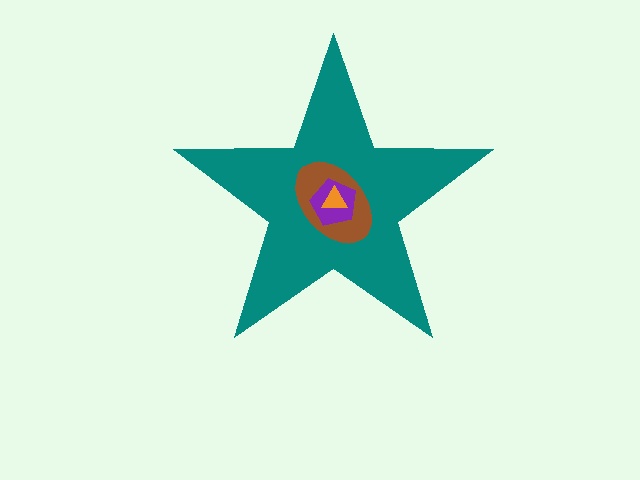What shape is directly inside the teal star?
The brown ellipse.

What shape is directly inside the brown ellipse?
The purple pentagon.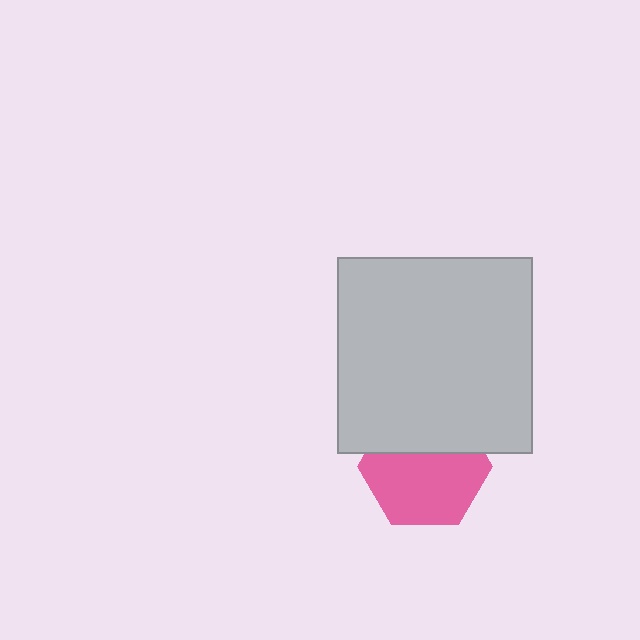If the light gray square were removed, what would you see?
You would see the complete pink hexagon.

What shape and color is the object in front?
The object in front is a light gray square.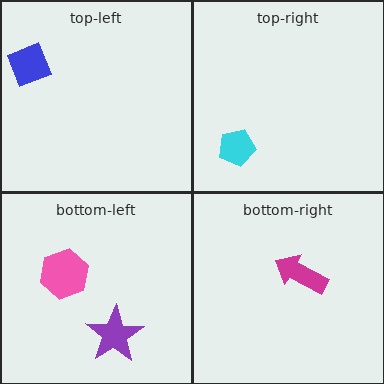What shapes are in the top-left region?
The blue diamond.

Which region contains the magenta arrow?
The bottom-right region.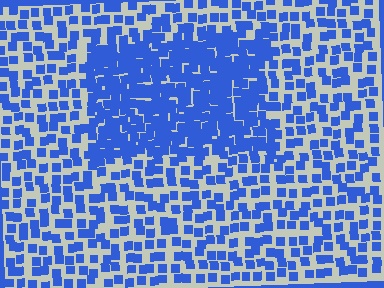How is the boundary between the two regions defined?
The boundary is defined by a change in element density (approximately 2.1x ratio). All elements are the same color, size, and shape.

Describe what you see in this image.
The image contains small blue elements arranged at two different densities. A rectangle-shaped region is visible where the elements are more densely packed than the surrounding area.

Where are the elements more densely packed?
The elements are more densely packed inside the rectangle boundary.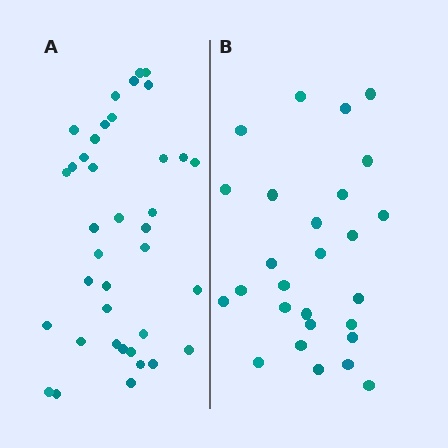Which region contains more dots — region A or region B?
Region A (the left region) has more dots.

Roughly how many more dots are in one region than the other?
Region A has roughly 12 or so more dots than region B.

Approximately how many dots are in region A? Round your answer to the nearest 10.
About 40 dots. (The exact count is 38, which rounds to 40.)